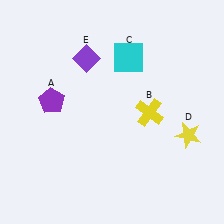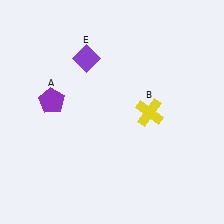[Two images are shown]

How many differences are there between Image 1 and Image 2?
There are 2 differences between the two images.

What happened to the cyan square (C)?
The cyan square (C) was removed in Image 2. It was in the top-right area of Image 1.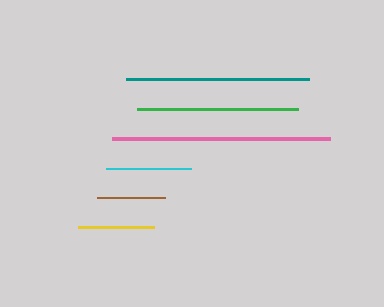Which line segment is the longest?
The pink line is the longest at approximately 217 pixels.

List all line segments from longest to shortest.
From longest to shortest: pink, teal, green, cyan, yellow, brown.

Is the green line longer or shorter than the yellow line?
The green line is longer than the yellow line.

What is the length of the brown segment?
The brown segment is approximately 68 pixels long.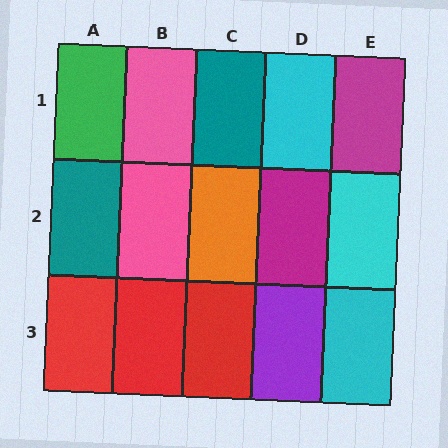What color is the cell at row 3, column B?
Red.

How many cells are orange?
1 cell is orange.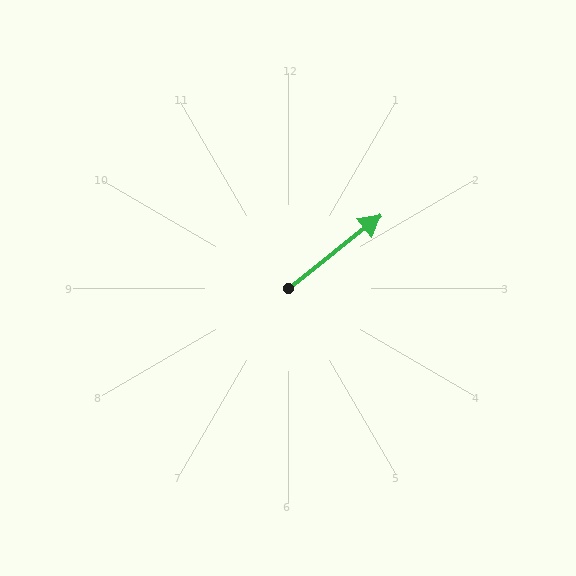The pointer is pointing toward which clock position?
Roughly 2 o'clock.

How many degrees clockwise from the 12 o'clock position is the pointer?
Approximately 52 degrees.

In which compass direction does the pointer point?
Northeast.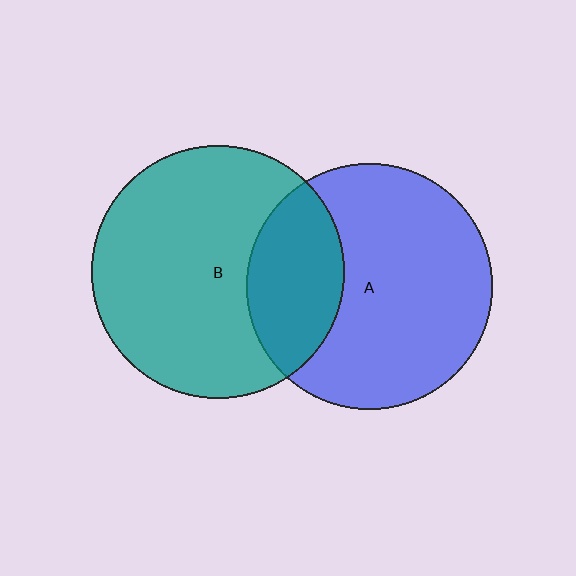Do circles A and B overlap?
Yes.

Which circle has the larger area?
Circle B (teal).